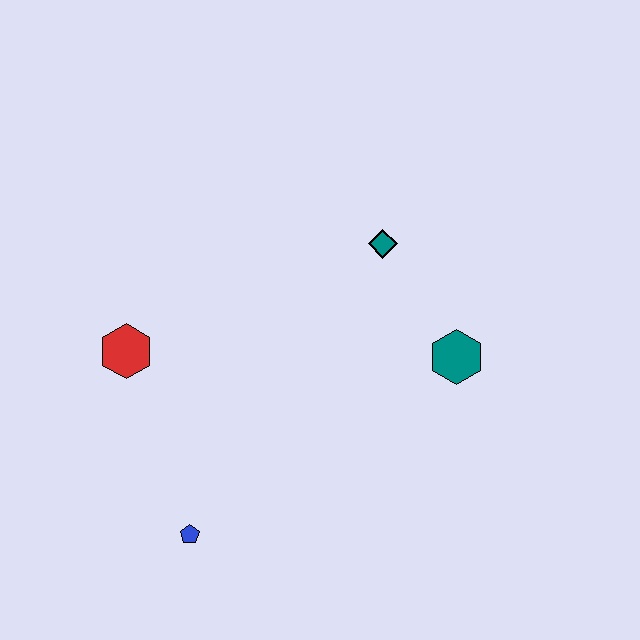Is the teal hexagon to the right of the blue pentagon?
Yes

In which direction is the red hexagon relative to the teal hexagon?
The red hexagon is to the left of the teal hexagon.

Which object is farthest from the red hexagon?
The teal hexagon is farthest from the red hexagon.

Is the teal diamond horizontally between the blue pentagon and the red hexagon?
No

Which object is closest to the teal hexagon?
The teal diamond is closest to the teal hexagon.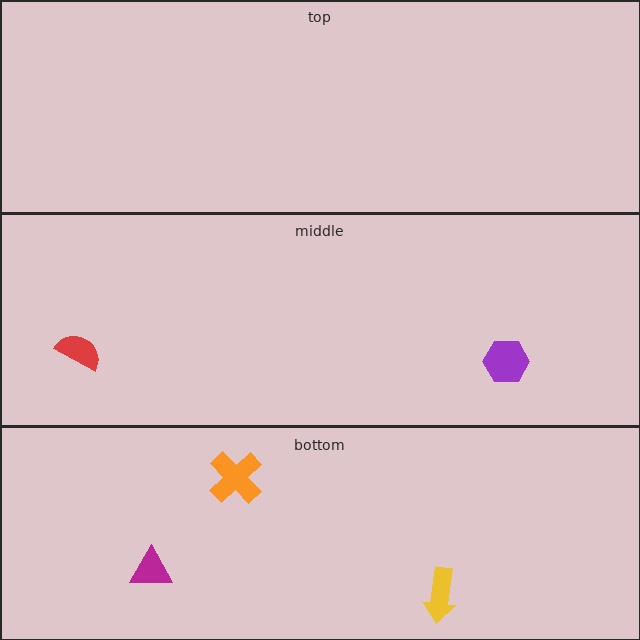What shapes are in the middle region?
The purple hexagon, the red semicircle.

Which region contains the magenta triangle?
The bottom region.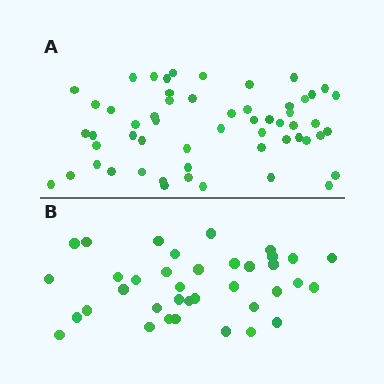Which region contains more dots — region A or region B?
Region A (the top region) has more dots.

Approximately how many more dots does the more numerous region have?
Region A has approximately 20 more dots than region B.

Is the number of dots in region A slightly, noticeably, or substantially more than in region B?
Region A has substantially more. The ratio is roughly 1.5 to 1.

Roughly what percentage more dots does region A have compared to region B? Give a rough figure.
About 50% more.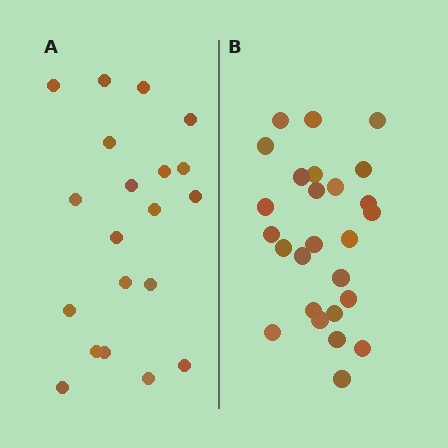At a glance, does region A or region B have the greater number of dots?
Region B (the right region) has more dots.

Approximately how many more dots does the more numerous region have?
Region B has about 6 more dots than region A.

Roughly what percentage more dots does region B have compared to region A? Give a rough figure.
About 30% more.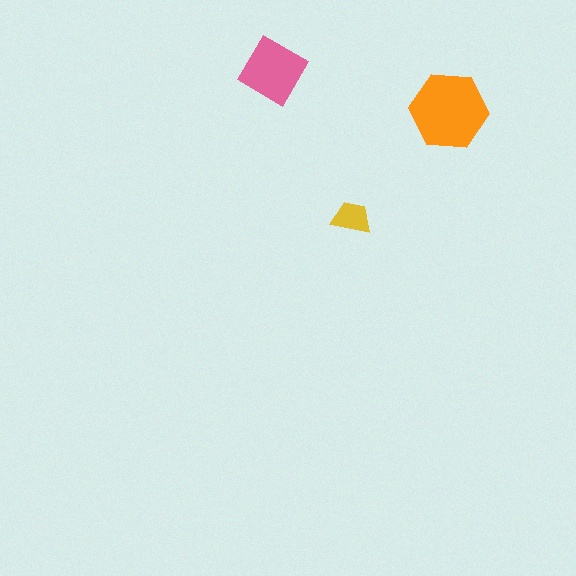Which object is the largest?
The orange hexagon.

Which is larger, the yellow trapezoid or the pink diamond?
The pink diamond.